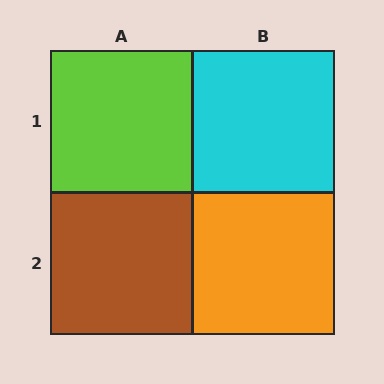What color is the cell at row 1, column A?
Lime.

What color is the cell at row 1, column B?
Cyan.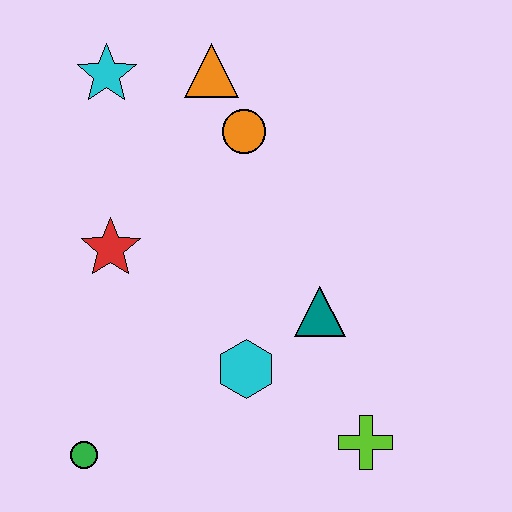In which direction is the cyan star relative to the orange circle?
The cyan star is to the left of the orange circle.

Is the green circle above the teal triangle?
No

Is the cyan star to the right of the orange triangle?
No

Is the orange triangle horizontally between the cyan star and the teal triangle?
Yes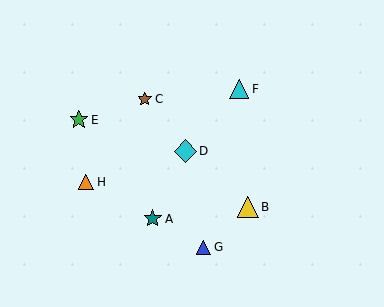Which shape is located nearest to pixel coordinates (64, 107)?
The green star (labeled E) at (79, 120) is nearest to that location.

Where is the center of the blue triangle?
The center of the blue triangle is at (203, 247).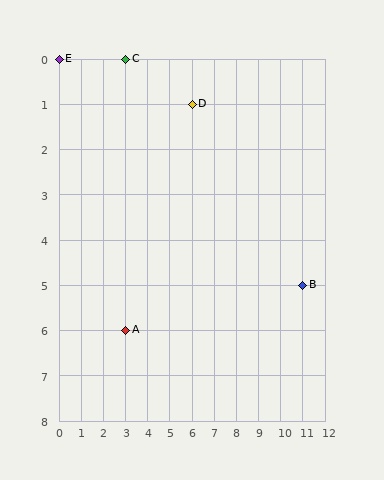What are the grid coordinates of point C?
Point C is at grid coordinates (3, 0).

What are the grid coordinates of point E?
Point E is at grid coordinates (0, 0).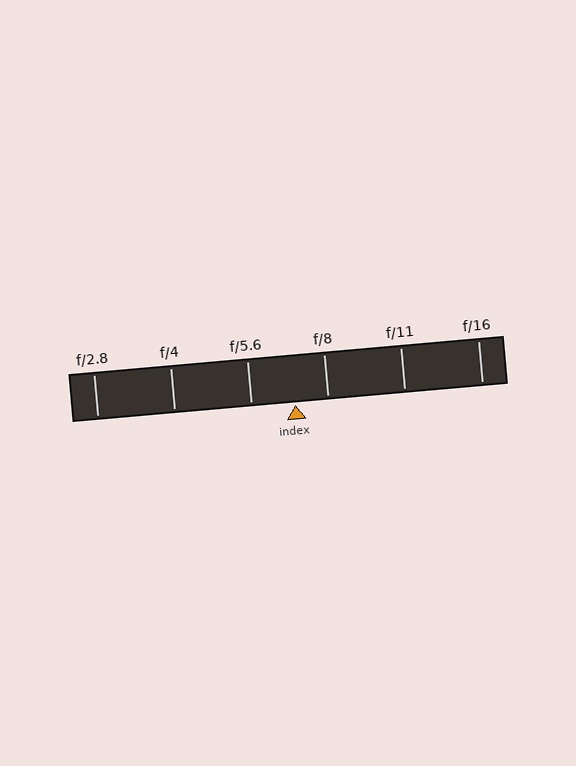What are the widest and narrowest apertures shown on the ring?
The widest aperture shown is f/2.8 and the narrowest is f/16.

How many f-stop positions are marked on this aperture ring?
There are 6 f-stop positions marked.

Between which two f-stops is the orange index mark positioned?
The index mark is between f/5.6 and f/8.